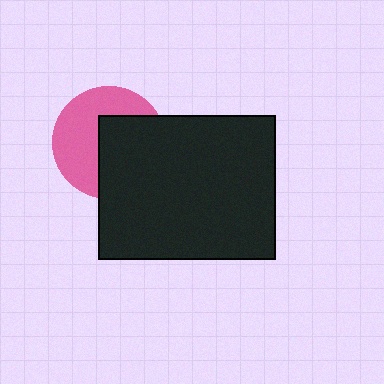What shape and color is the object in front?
The object in front is a black rectangle.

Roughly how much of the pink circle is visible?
About half of it is visible (roughly 51%).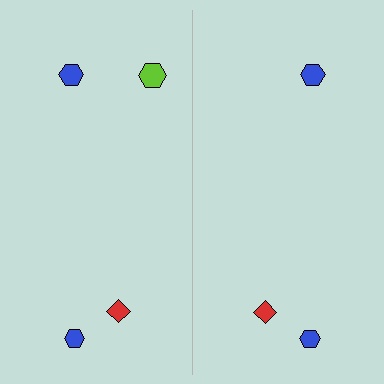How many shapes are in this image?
There are 7 shapes in this image.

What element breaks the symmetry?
A lime hexagon is missing from the right side.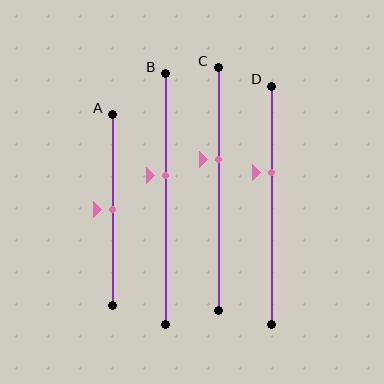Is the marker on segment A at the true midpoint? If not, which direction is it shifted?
Yes, the marker on segment A is at the true midpoint.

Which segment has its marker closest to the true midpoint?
Segment A has its marker closest to the true midpoint.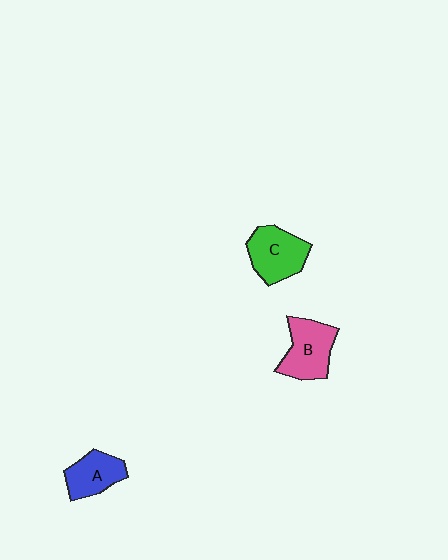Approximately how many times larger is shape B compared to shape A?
Approximately 1.3 times.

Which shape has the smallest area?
Shape A (blue).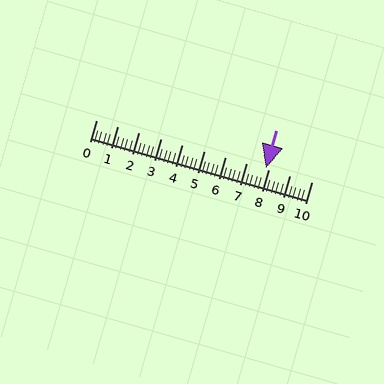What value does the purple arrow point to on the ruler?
The purple arrow points to approximately 7.9.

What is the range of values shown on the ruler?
The ruler shows values from 0 to 10.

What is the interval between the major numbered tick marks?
The major tick marks are spaced 1 units apart.